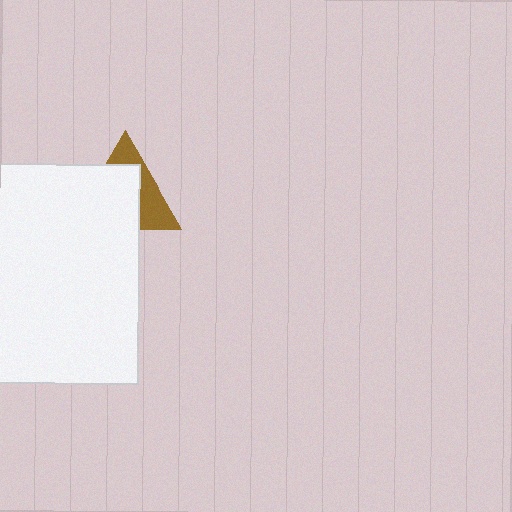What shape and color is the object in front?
The object in front is a white rectangle.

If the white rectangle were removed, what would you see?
You would see the complete brown triangle.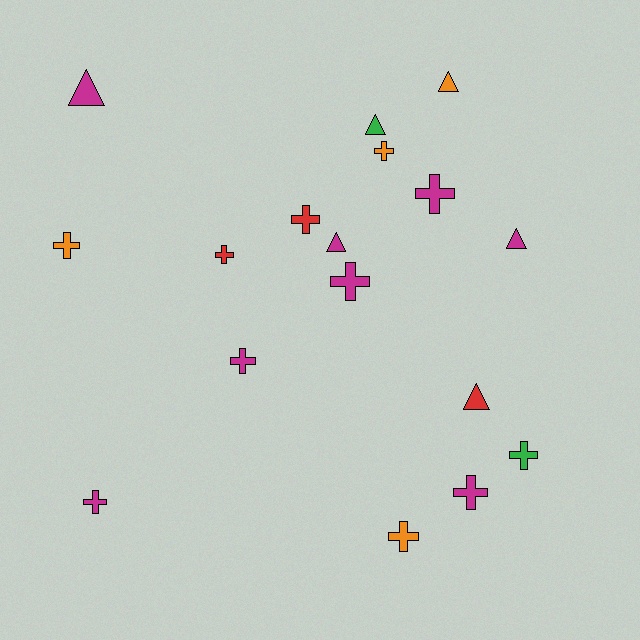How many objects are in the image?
There are 17 objects.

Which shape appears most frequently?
Cross, with 11 objects.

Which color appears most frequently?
Magenta, with 8 objects.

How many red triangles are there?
There is 1 red triangle.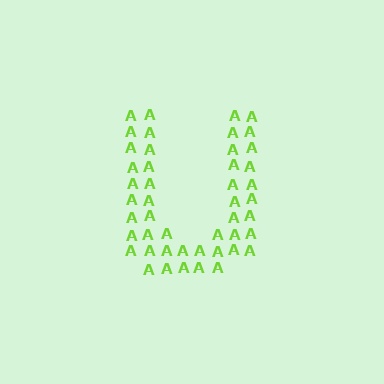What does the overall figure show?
The overall figure shows the letter U.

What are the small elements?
The small elements are letter A's.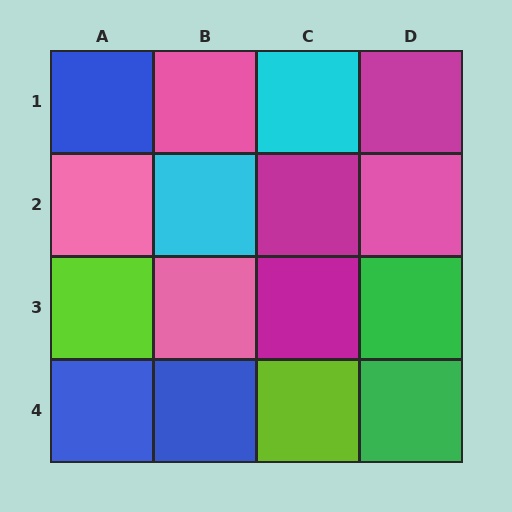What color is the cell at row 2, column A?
Pink.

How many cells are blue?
3 cells are blue.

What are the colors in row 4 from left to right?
Blue, blue, lime, green.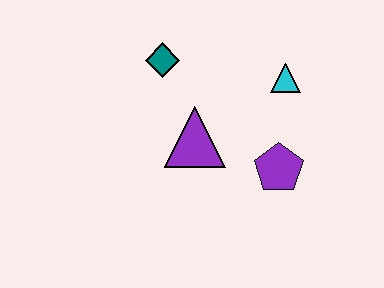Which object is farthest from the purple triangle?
The cyan triangle is farthest from the purple triangle.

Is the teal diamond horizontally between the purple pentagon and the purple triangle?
No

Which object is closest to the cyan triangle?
The purple pentagon is closest to the cyan triangle.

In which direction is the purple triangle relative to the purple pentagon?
The purple triangle is to the left of the purple pentagon.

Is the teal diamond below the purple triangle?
No